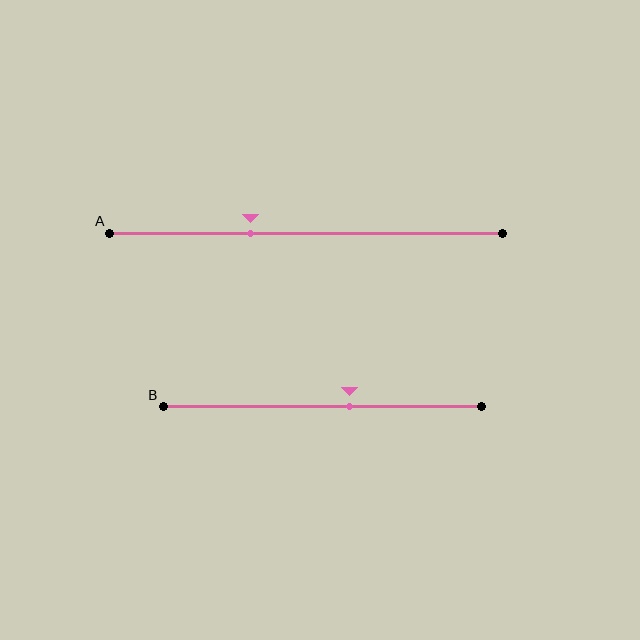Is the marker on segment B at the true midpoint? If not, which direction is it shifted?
No, the marker on segment B is shifted to the right by about 9% of the segment length.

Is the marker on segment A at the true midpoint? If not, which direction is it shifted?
No, the marker on segment A is shifted to the left by about 14% of the segment length.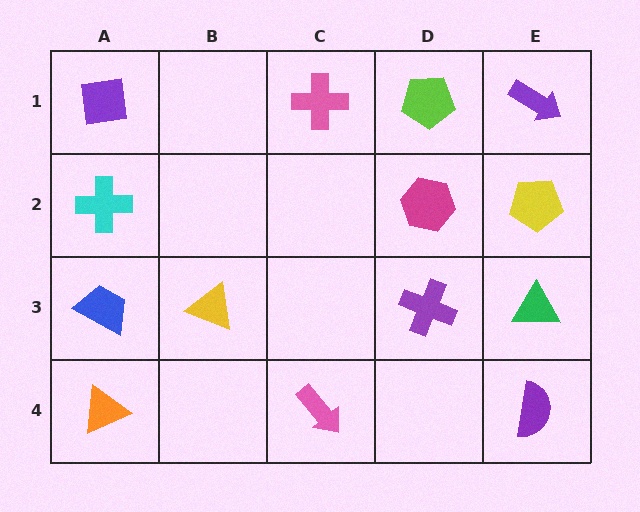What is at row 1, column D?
A lime pentagon.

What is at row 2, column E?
A yellow pentagon.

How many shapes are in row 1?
4 shapes.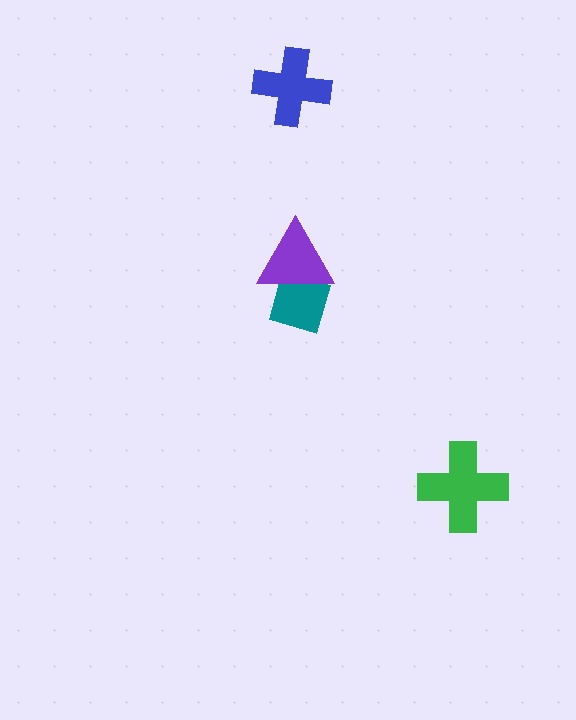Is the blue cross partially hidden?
No, no other shape covers it.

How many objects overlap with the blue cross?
0 objects overlap with the blue cross.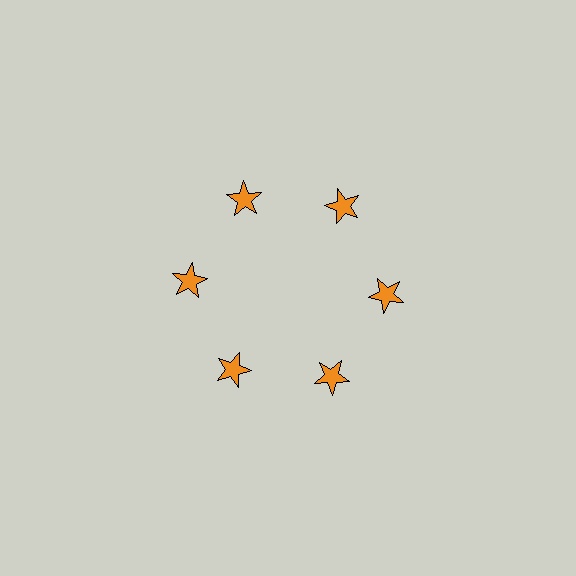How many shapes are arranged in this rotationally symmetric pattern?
There are 6 shapes, arranged in 6 groups of 1.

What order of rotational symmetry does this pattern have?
This pattern has 6-fold rotational symmetry.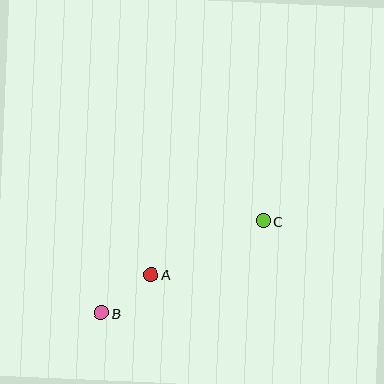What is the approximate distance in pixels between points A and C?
The distance between A and C is approximately 124 pixels.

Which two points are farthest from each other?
Points B and C are farthest from each other.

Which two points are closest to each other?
Points A and B are closest to each other.